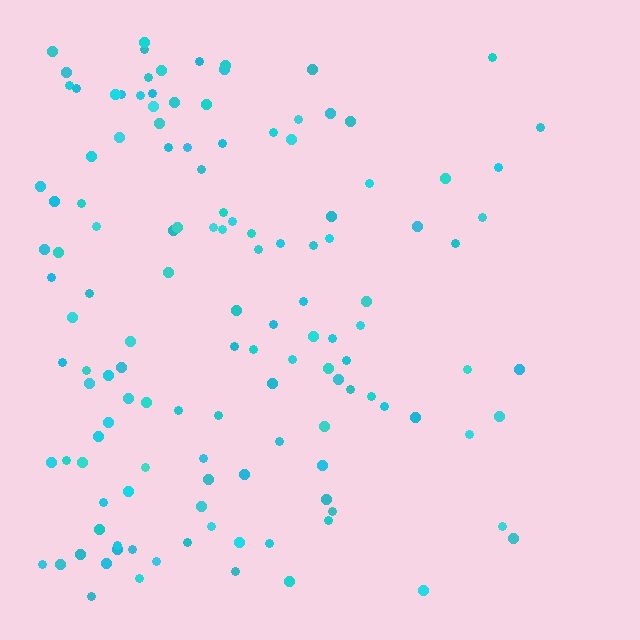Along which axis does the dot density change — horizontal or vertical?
Horizontal.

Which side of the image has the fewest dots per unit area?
The right.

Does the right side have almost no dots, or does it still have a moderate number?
Still a moderate number, just noticeably fewer than the left.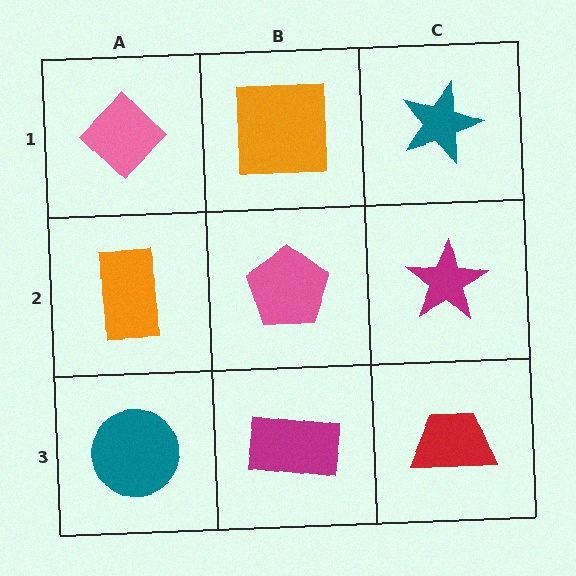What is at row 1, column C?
A teal star.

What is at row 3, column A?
A teal circle.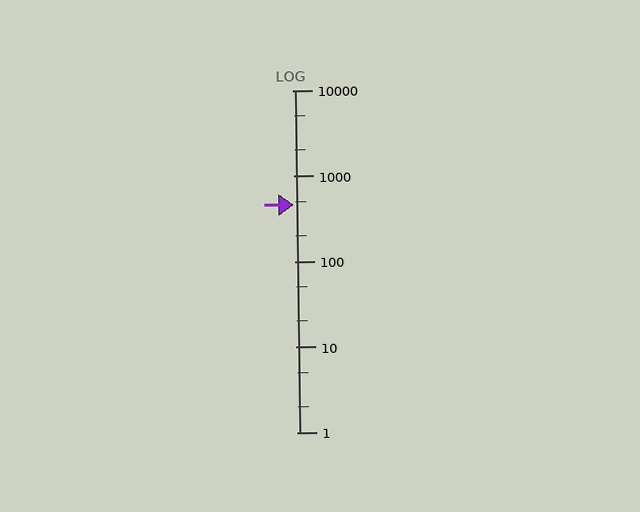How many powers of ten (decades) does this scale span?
The scale spans 4 decades, from 1 to 10000.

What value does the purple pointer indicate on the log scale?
The pointer indicates approximately 460.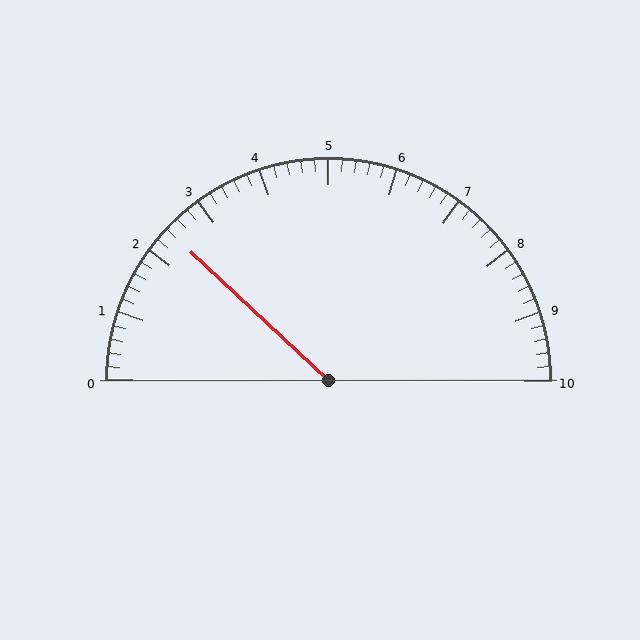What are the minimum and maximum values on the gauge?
The gauge ranges from 0 to 10.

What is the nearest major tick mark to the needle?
The nearest major tick mark is 2.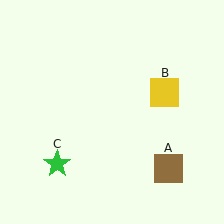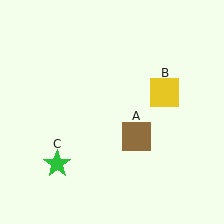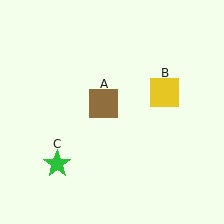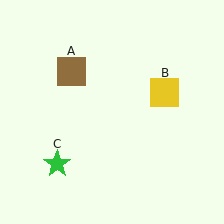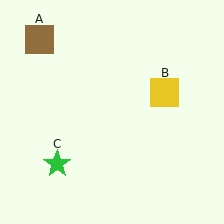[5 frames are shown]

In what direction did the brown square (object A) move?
The brown square (object A) moved up and to the left.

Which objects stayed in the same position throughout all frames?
Yellow square (object B) and green star (object C) remained stationary.